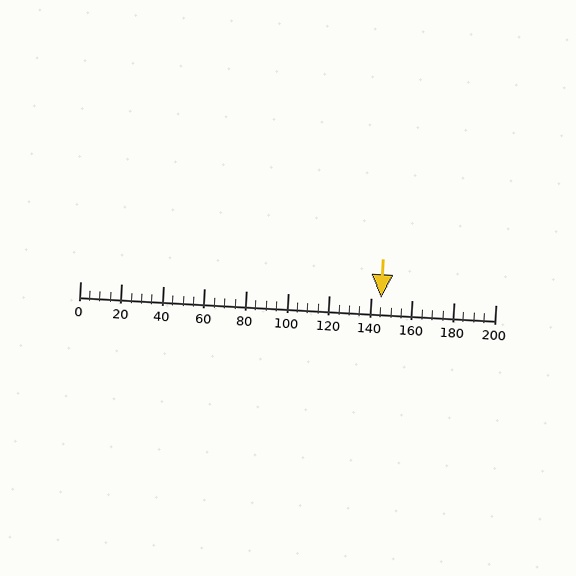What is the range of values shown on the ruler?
The ruler shows values from 0 to 200.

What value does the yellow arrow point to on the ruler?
The yellow arrow points to approximately 145.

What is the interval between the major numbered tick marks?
The major tick marks are spaced 20 units apart.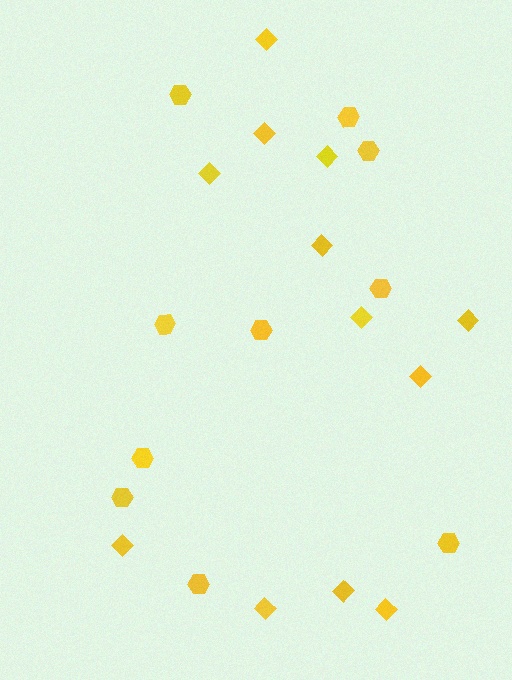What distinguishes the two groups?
There are 2 groups: one group of diamonds (12) and one group of hexagons (10).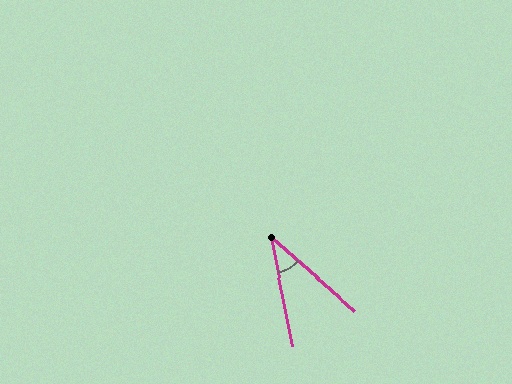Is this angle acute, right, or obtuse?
It is acute.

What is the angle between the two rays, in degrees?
Approximately 37 degrees.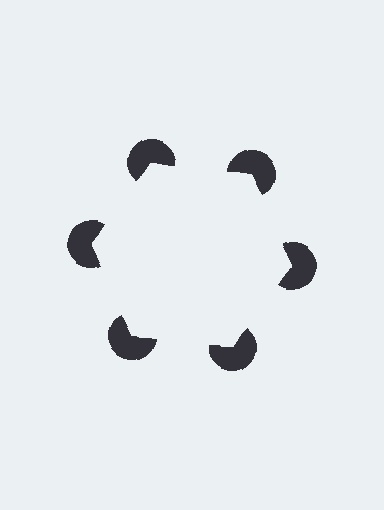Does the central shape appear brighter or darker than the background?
It typically appears slightly brighter than the background, even though no actual brightness change is drawn.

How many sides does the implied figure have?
6 sides.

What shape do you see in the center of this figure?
An illusory hexagon — its edges are inferred from the aligned wedge cuts in the pac-man discs, not physically drawn.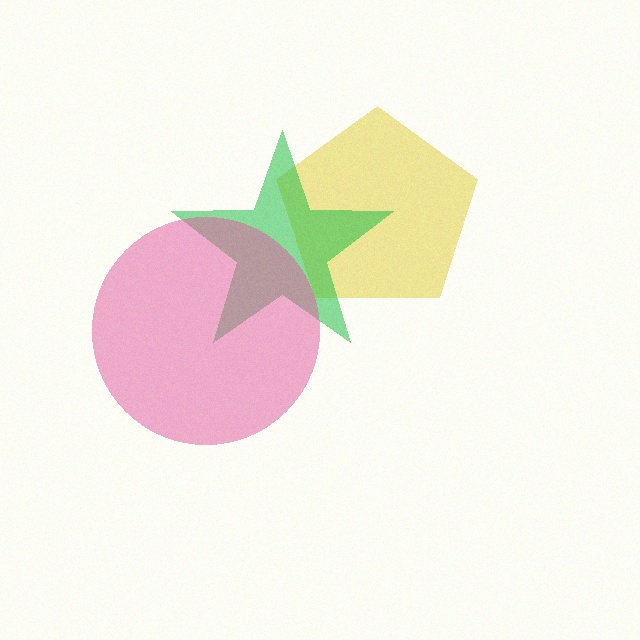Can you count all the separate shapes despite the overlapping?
Yes, there are 3 separate shapes.